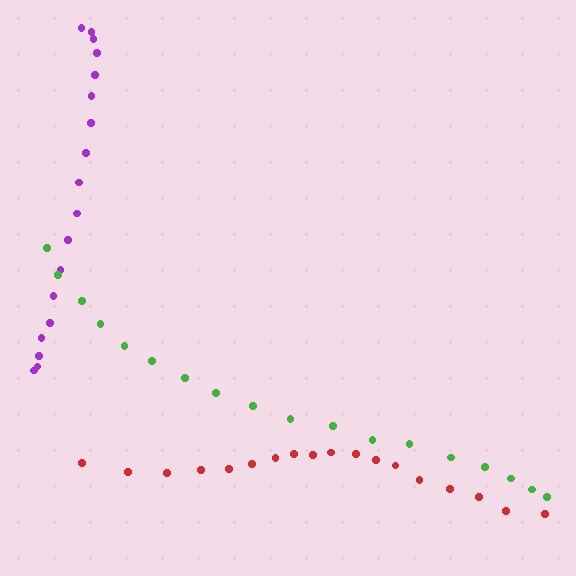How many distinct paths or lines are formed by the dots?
There are 3 distinct paths.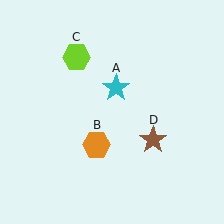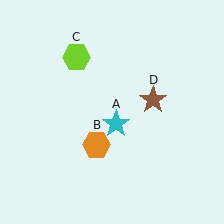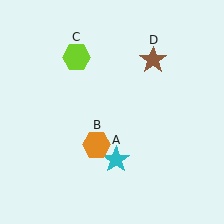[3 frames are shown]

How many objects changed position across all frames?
2 objects changed position: cyan star (object A), brown star (object D).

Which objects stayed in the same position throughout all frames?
Orange hexagon (object B) and lime hexagon (object C) remained stationary.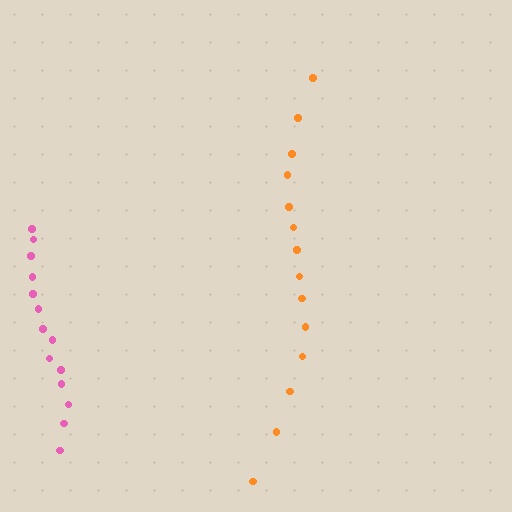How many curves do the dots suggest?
There are 2 distinct paths.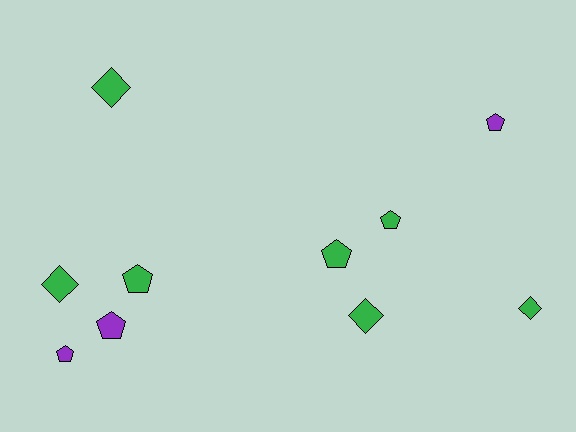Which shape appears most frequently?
Pentagon, with 6 objects.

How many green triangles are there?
There are no green triangles.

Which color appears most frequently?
Green, with 7 objects.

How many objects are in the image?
There are 10 objects.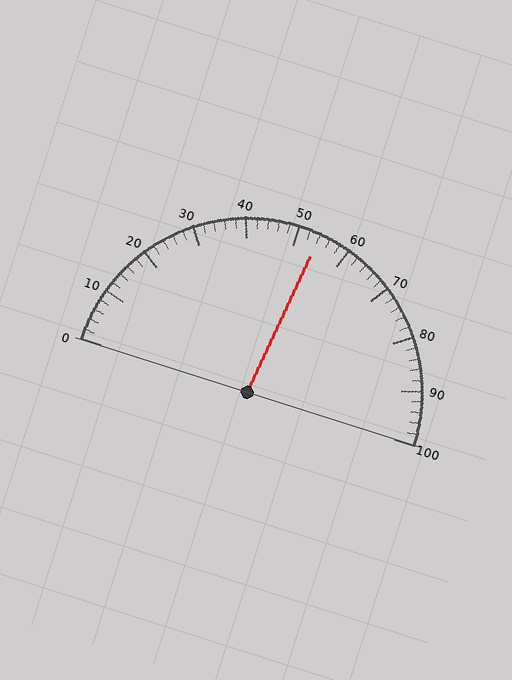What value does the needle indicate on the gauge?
The needle indicates approximately 54.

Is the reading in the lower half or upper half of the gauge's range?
The reading is in the upper half of the range (0 to 100).